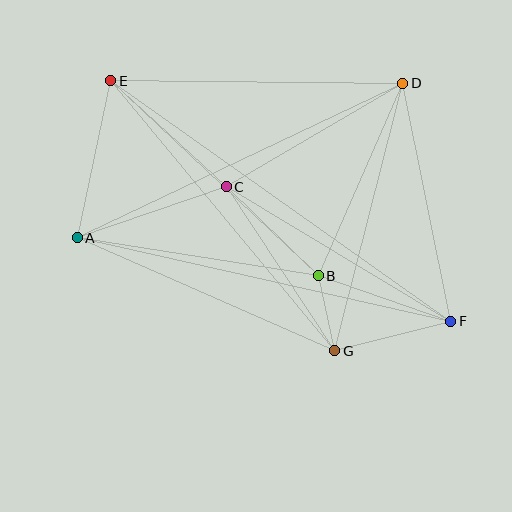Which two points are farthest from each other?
Points E and F are farthest from each other.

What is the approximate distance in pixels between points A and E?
The distance between A and E is approximately 160 pixels.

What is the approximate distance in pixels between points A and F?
The distance between A and F is approximately 383 pixels.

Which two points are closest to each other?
Points B and G are closest to each other.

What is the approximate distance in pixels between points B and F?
The distance between B and F is approximately 140 pixels.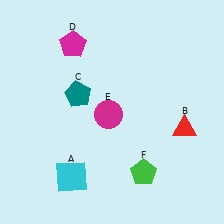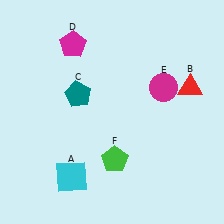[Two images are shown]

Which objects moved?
The objects that moved are: the red triangle (B), the magenta circle (E), the green pentagon (F).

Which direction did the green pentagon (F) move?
The green pentagon (F) moved left.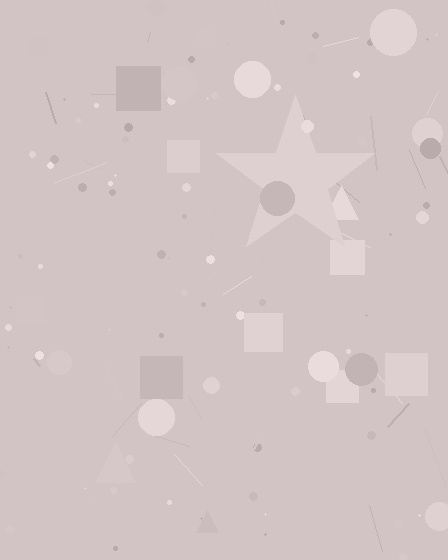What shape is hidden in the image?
A star is hidden in the image.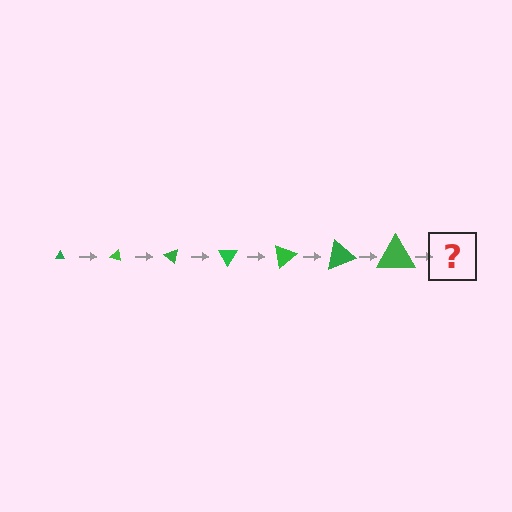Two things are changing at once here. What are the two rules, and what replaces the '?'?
The two rules are that the triangle grows larger each step and it rotates 20 degrees each step. The '?' should be a triangle, larger than the previous one and rotated 140 degrees from the start.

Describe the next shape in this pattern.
It should be a triangle, larger than the previous one and rotated 140 degrees from the start.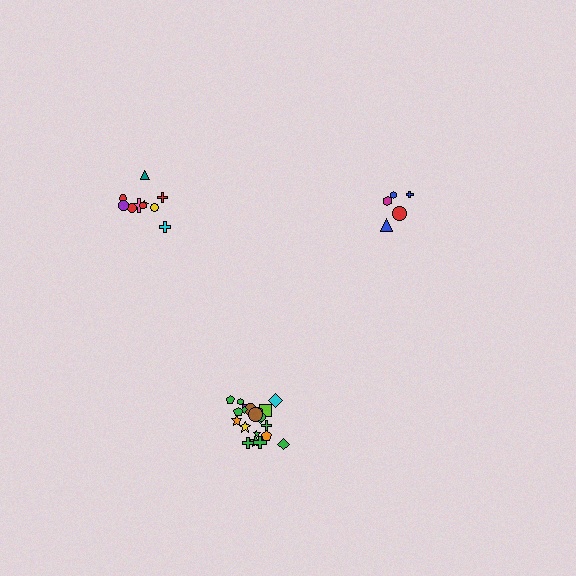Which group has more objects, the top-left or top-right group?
The top-left group.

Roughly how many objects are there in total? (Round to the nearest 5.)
Roughly 35 objects in total.